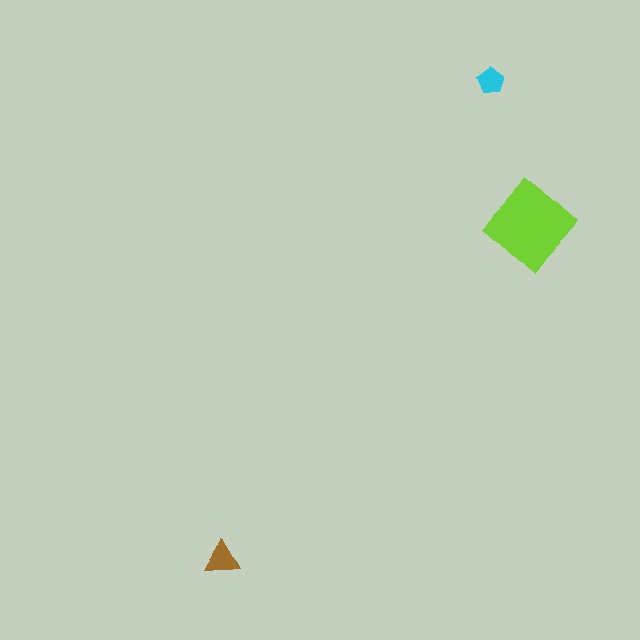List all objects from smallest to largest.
The cyan pentagon, the brown triangle, the lime diamond.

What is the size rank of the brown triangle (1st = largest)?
2nd.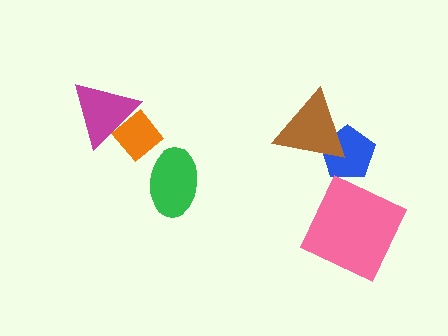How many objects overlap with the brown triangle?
1 object overlaps with the brown triangle.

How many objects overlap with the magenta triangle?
1 object overlaps with the magenta triangle.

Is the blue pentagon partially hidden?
Yes, it is partially covered by another shape.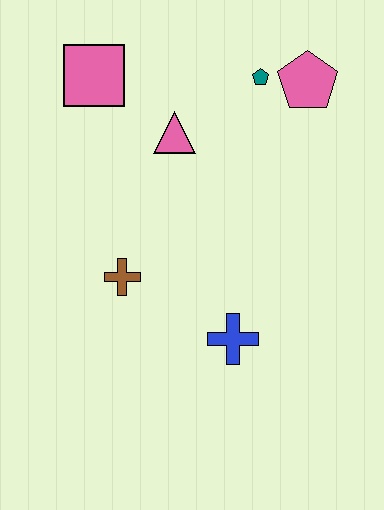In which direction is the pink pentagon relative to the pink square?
The pink pentagon is to the right of the pink square.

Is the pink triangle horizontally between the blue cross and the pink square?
Yes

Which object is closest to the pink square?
The pink triangle is closest to the pink square.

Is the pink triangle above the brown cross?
Yes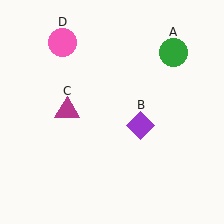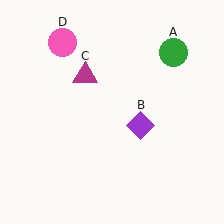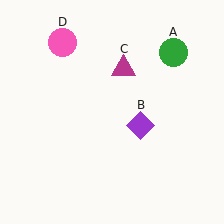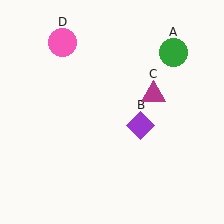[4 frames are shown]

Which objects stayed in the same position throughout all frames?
Green circle (object A) and purple diamond (object B) and pink circle (object D) remained stationary.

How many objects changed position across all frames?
1 object changed position: magenta triangle (object C).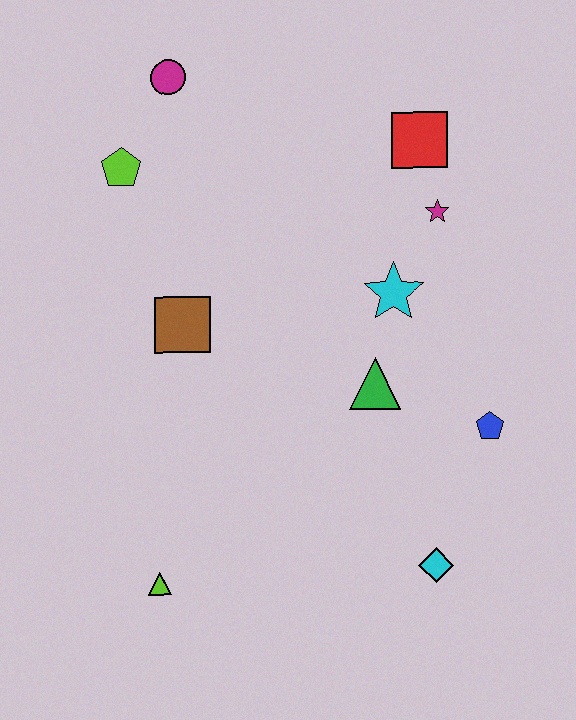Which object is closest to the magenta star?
The red square is closest to the magenta star.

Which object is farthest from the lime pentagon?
The cyan diamond is farthest from the lime pentagon.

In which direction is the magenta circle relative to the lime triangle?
The magenta circle is above the lime triangle.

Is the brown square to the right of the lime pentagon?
Yes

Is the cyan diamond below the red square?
Yes